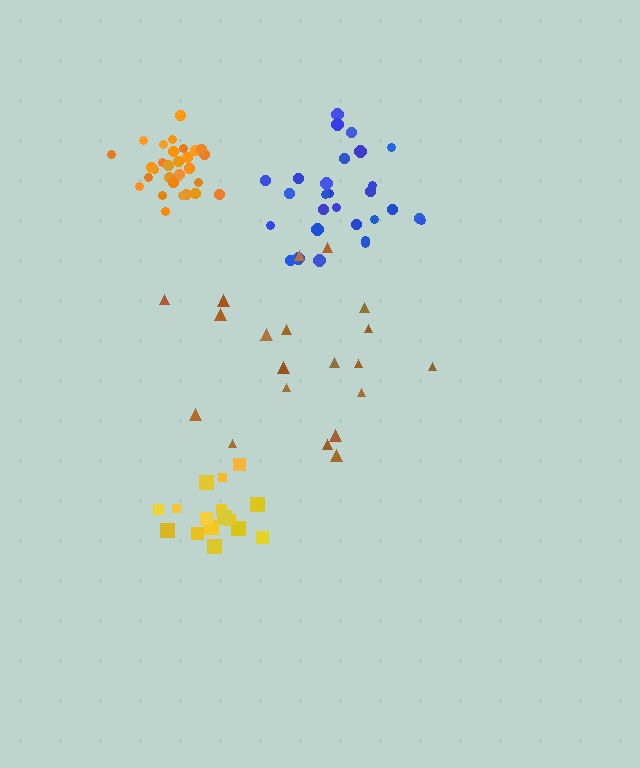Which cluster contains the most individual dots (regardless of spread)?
Orange (31).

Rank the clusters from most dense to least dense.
orange, yellow, blue, brown.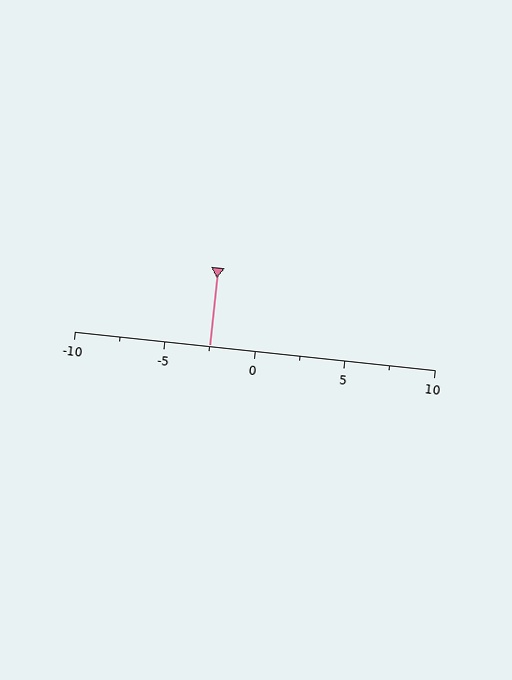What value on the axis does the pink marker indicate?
The marker indicates approximately -2.5.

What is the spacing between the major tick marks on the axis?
The major ticks are spaced 5 apart.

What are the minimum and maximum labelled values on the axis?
The axis runs from -10 to 10.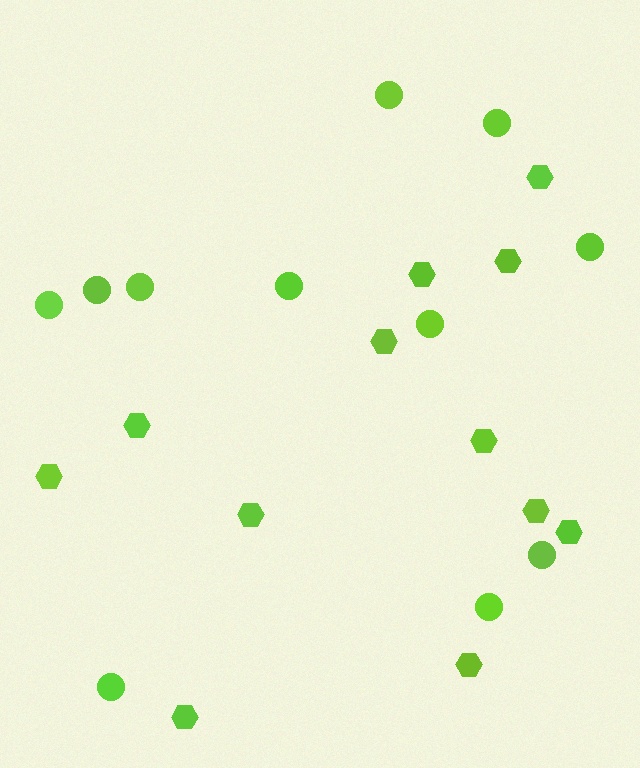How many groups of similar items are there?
There are 2 groups: one group of circles (11) and one group of hexagons (12).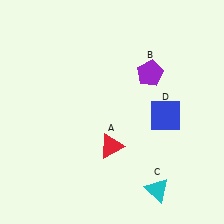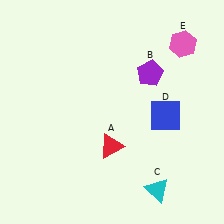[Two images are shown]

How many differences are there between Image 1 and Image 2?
There is 1 difference between the two images.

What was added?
A pink hexagon (E) was added in Image 2.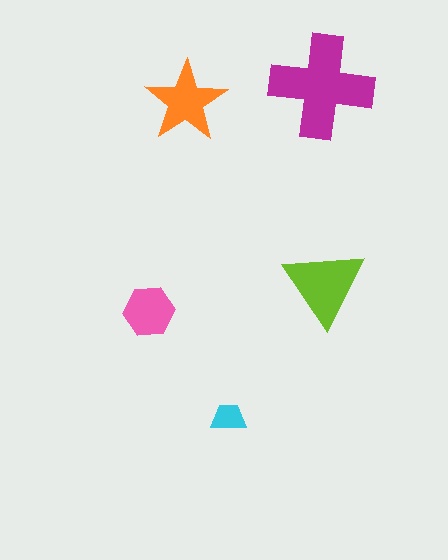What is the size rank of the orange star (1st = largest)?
3rd.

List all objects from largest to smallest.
The magenta cross, the lime triangle, the orange star, the pink hexagon, the cyan trapezoid.